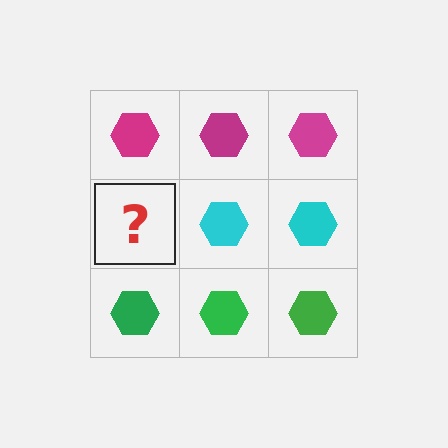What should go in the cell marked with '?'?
The missing cell should contain a cyan hexagon.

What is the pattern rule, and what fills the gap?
The rule is that each row has a consistent color. The gap should be filled with a cyan hexagon.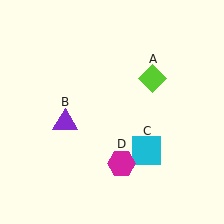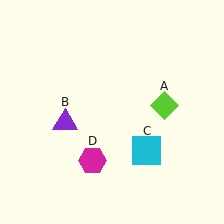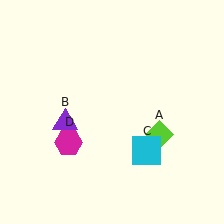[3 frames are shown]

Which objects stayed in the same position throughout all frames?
Purple triangle (object B) and cyan square (object C) remained stationary.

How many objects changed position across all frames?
2 objects changed position: lime diamond (object A), magenta hexagon (object D).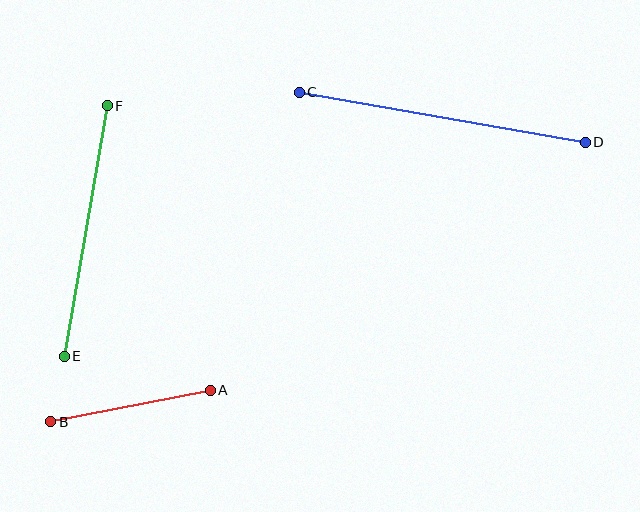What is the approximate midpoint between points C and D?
The midpoint is at approximately (442, 117) pixels.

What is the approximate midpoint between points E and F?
The midpoint is at approximately (86, 231) pixels.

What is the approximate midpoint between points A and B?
The midpoint is at approximately (131, 406) pixels.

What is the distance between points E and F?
The distance is approximately 254 pixels.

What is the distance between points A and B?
The distance is approximately 162 pixels.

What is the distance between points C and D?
The distance is approximately 290 pixels.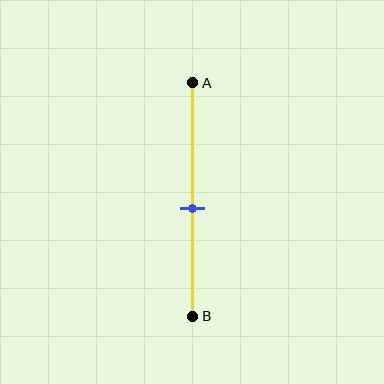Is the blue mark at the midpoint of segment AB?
No, the mark is at about 55% from A, not at the 50% midpoint.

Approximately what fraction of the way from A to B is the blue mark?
The blue mark is approximately 55% of the way from A to B.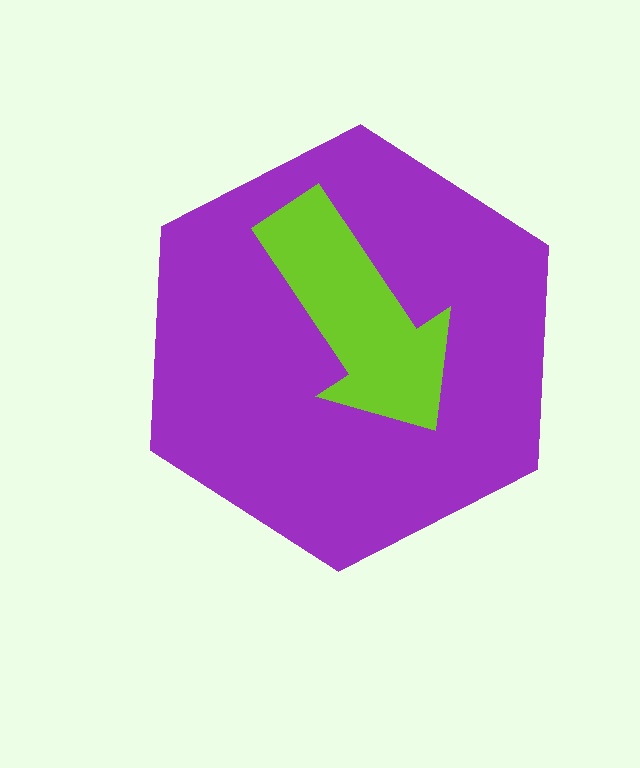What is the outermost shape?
The purple hexagon.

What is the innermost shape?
The lime arrow.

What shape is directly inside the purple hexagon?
The lime arrow.